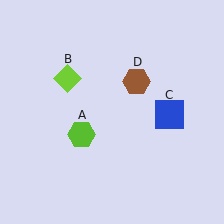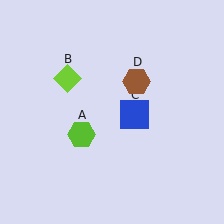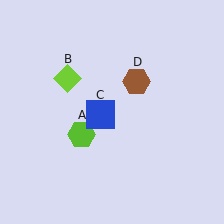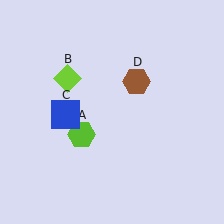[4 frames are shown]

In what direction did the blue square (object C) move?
The blue square (object C) moved left.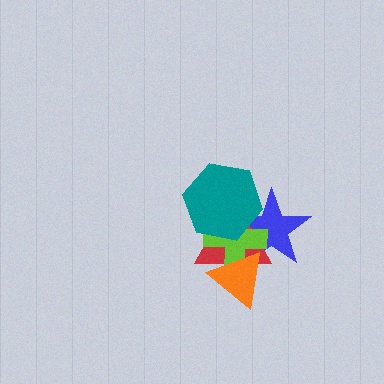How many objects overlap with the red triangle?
4 objects overlap with the red triangle.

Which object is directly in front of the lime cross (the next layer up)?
The teal hexagon is directly in front of the lime cross.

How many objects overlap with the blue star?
4 objects overlap with the blue star.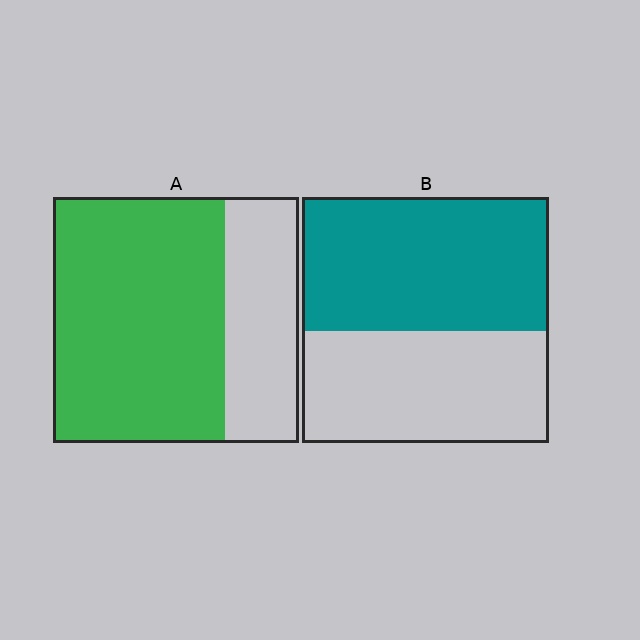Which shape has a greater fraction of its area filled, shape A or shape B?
Shape A.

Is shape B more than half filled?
Yes.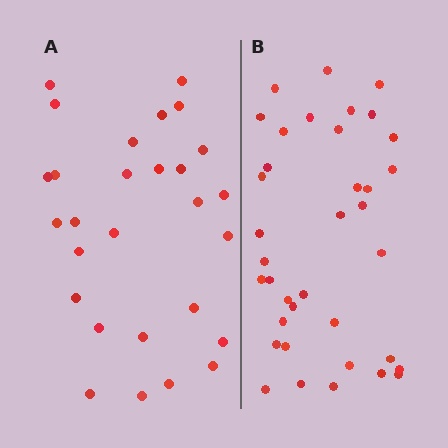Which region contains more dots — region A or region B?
Region B (the right region) has more dots.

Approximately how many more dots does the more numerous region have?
Region B has roughly 8 or so more dots than region A.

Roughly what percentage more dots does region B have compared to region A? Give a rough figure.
About 30% more.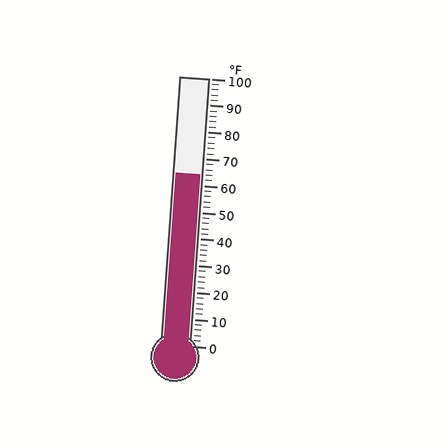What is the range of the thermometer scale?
The thermometer scale ranges from 0°F to 100°F.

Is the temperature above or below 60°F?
The temperature is above 60°F.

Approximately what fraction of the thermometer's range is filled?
The thermometer is filled to approximately 65% of its range.